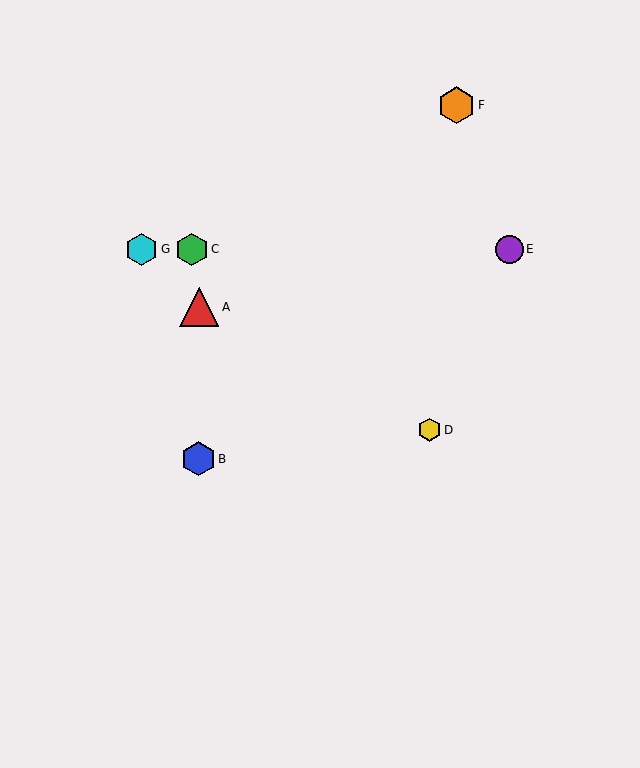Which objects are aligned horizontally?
Objects C, E, G are aligned horizontally.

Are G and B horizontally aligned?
No, G is at y≈249 and B is at y≈459.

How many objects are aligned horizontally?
3 objects (C, E, G) are aligned horizontally.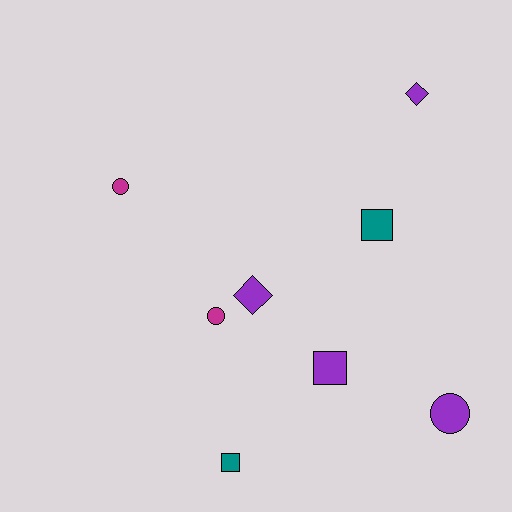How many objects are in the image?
There are 8 objects.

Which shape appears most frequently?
Square, with 3 objects.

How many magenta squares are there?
There are no magenta squares.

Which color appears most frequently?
Purple, with 4 objects.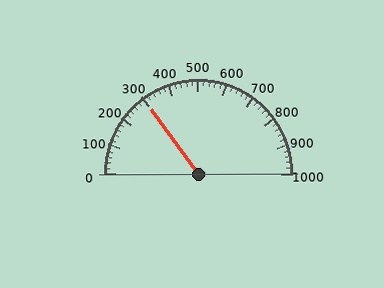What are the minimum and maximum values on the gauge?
The gauge ranges from 0 to 1000.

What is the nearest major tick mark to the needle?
The nearest major tick mark is 300.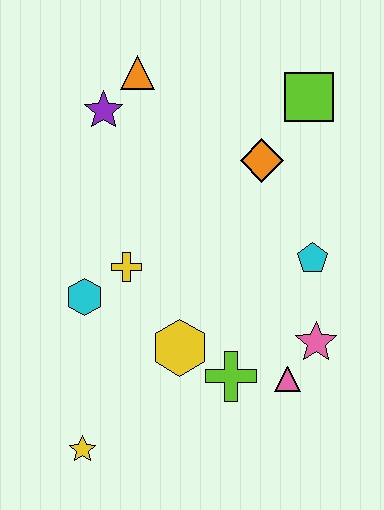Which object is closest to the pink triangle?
The pink star is closest to the pink triangle.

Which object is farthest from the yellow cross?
The lime square is farthest from the yellow cross.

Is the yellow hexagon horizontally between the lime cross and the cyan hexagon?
Yes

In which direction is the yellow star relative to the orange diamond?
The yellow star is below the orange diamond.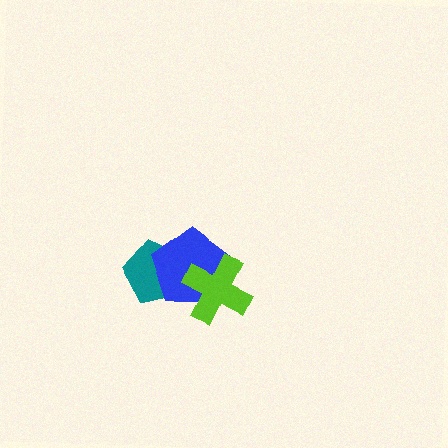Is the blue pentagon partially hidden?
Yes, it is partially covered by another shape.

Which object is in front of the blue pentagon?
The lime cross is in front of the blue pentagon.